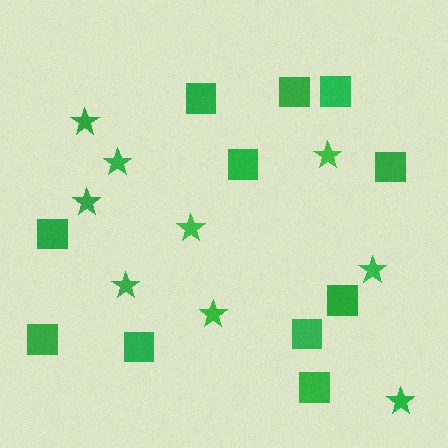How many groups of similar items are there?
There are 2 groups: one group of stars (9) and one group of squares (11).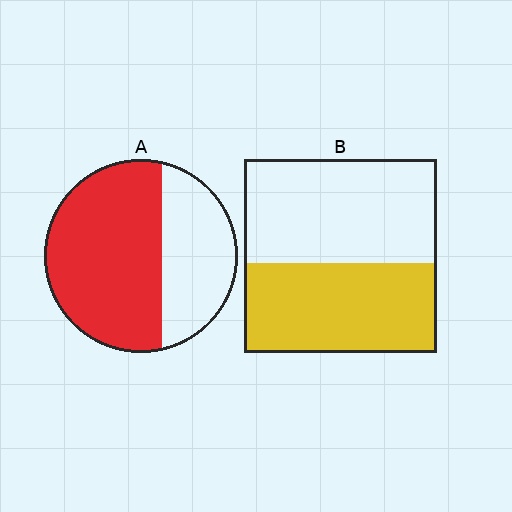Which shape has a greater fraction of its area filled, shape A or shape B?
Shape A.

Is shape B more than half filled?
Roughly half.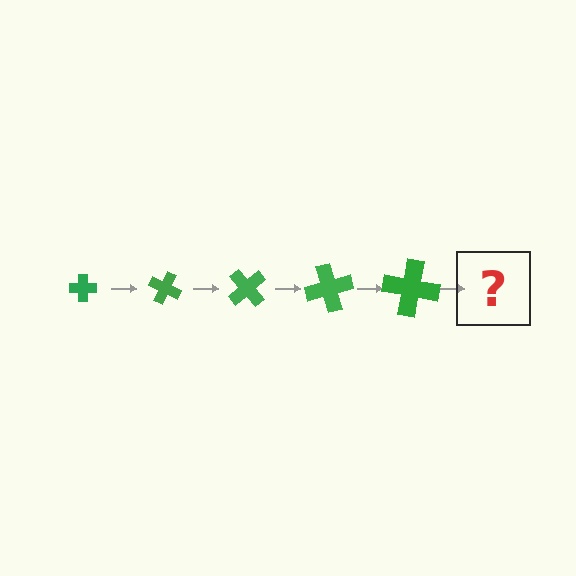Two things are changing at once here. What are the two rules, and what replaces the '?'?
The two rules are that the cross grows larger each step and it rotates 25 degrees each step. The '?' should be a cross, larger than the previous one and rotated 125 degrees from the start.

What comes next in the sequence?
The next element should be a cross, larger than the previous one and rotated 125 degrees from the start.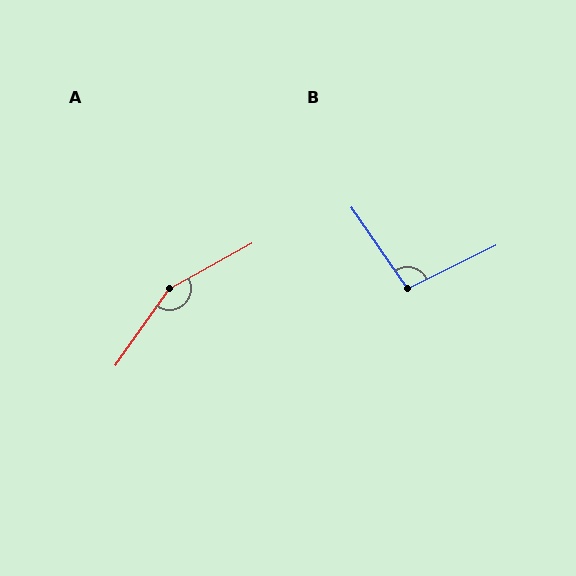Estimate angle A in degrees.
Approximately 154 degrees.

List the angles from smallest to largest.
B (98°), A (154°).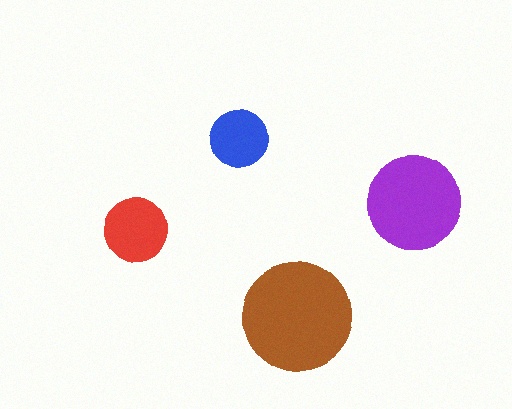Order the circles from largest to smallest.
the brown one, the purple one, the red one, the blue one.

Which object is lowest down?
The brown circle is bottommost.